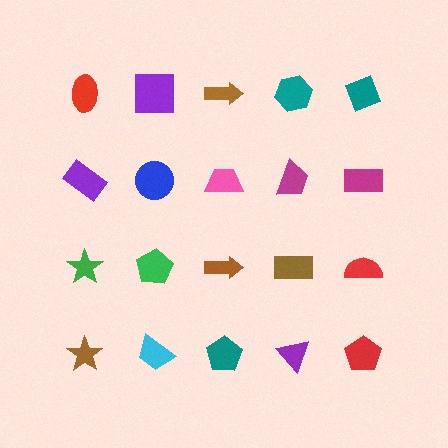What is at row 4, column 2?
A cyan trapezoid.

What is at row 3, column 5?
A red semicircle.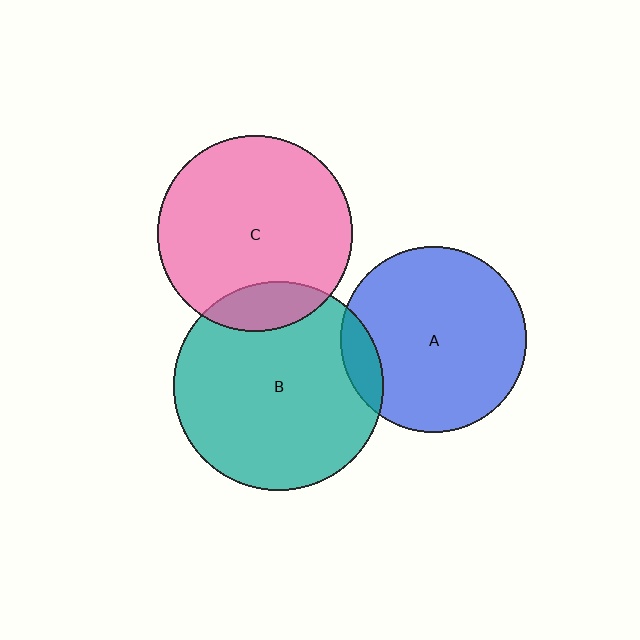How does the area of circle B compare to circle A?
Approximately 1.3 times.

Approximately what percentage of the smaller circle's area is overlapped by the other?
Approximately 10%.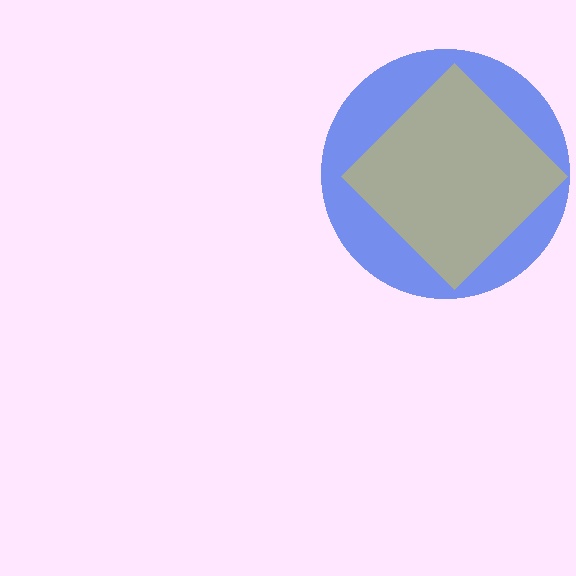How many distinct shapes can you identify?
There are 2 distinct shapes: a blue circle, a yellow diamond.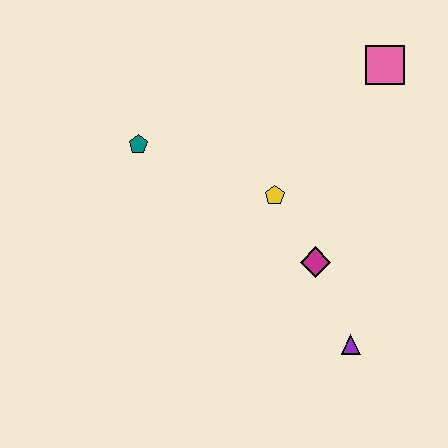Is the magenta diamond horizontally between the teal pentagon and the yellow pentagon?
No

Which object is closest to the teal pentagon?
The yellow pentagon is closest to the teal pentagon.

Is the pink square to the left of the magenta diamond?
No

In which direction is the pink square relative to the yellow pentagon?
The pink square is above the yellow pentagon.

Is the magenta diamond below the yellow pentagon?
Yes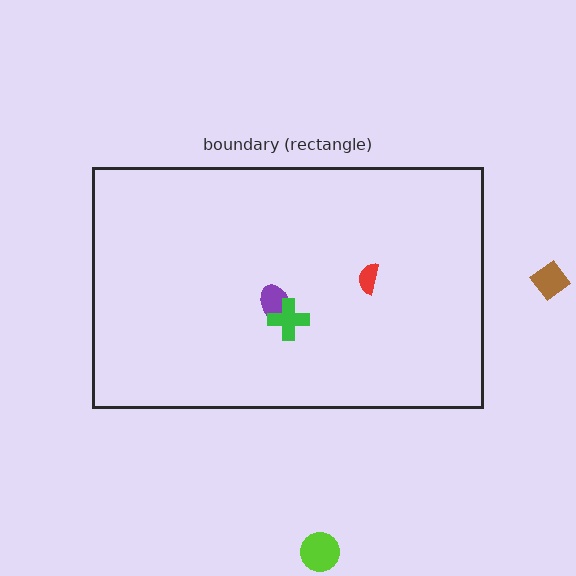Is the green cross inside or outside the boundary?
Inside.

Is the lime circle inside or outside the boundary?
Outside.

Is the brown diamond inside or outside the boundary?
Outside.